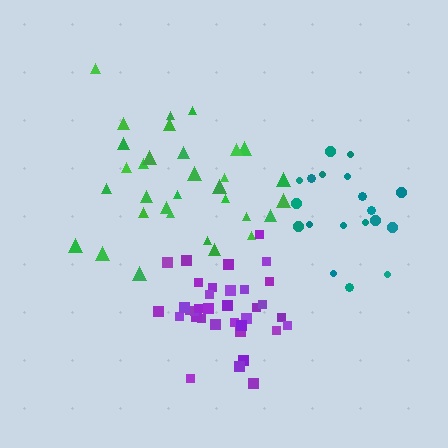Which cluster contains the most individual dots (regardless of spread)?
Purple (35).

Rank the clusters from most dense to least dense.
purple, green, teal.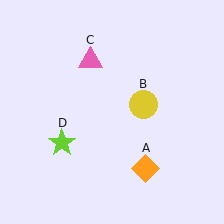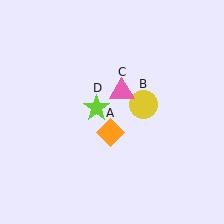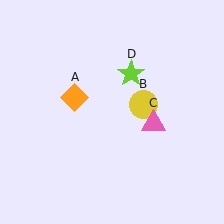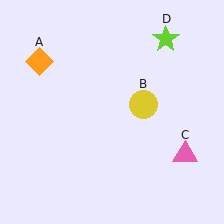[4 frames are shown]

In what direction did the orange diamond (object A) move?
The orange diamond (object A) moved up and to the left.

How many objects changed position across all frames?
3 objects changed position: orange diamond (object A), pink triangle (object C), lime star (object D).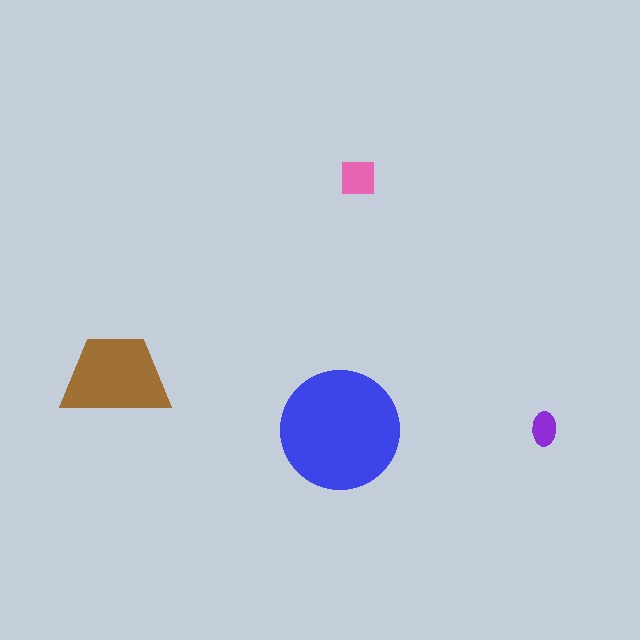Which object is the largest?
The blue circle.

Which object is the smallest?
The purple ellipse.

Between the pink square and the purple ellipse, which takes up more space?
The pink square.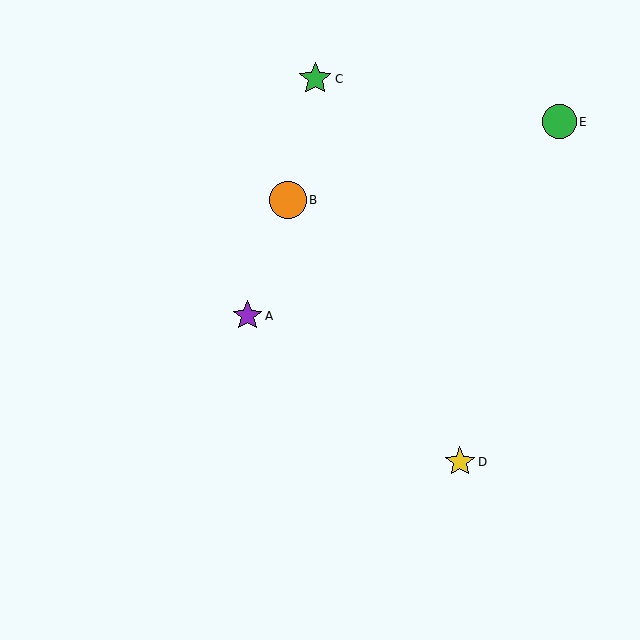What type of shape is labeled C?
Shape C is a green star.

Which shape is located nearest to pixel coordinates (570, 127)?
The green circle (labeled E) at (559, 122) is nearest to that location.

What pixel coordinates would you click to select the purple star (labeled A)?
Click at (247, 316) to select the purple star A.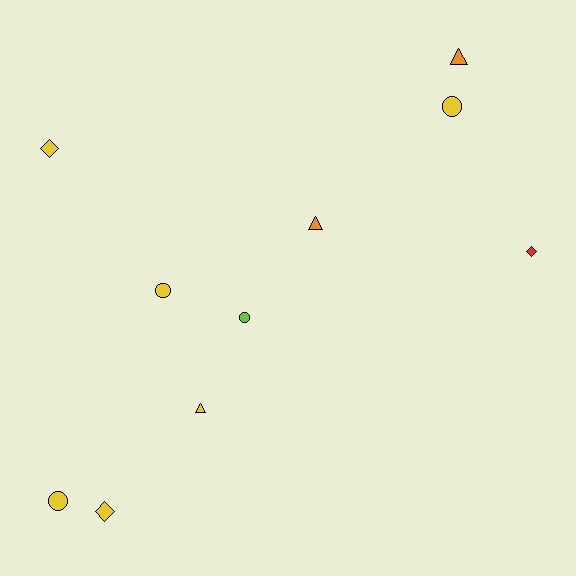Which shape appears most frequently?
Circle, with 4 objects.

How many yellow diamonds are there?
There are 2 yellow diamonds.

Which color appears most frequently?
Yellow, with 6 objects.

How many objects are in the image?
There are 10 objects.